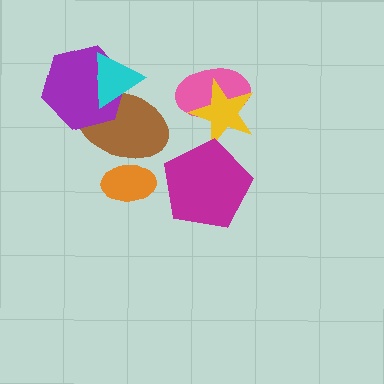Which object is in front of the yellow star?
The magenta pentagon is in front of the yellow star.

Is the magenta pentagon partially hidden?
No, no other shape covers it.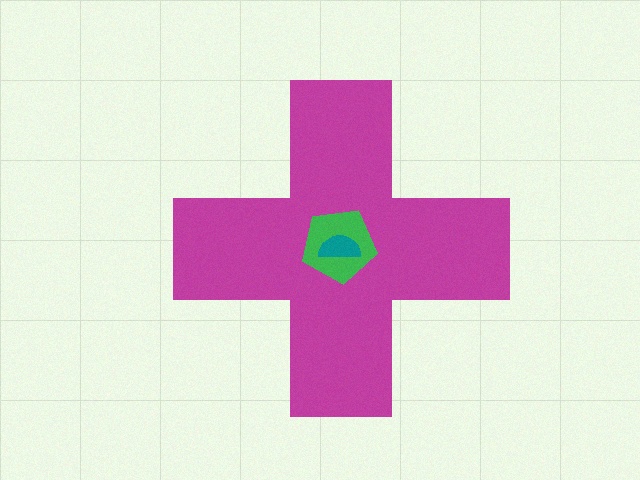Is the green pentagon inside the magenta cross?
Yes.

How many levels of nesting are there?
3.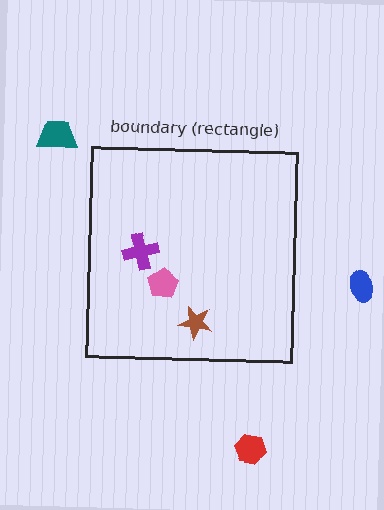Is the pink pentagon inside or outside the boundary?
Inside.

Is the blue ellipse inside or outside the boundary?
Outside.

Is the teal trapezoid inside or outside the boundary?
Outside.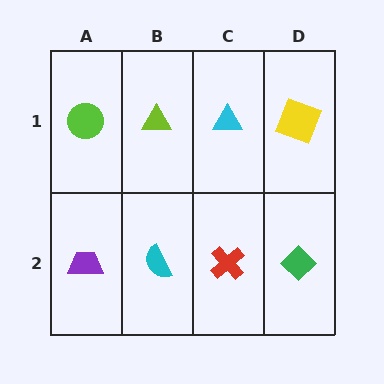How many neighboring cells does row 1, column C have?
3.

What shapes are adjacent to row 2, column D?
A yellow square (row 1, column D), a red cross (row 2, column C).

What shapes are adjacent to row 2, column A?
A lime circle (row 1, column A), a cyan semicircle (row 2, column B).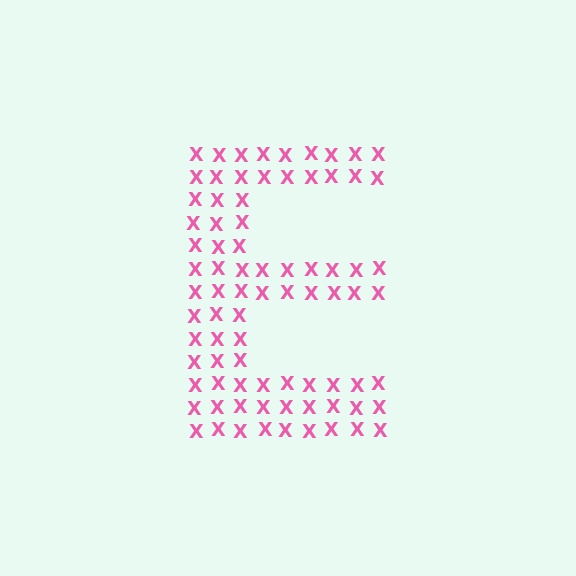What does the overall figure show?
The overall figure shows the letter E.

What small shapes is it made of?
It is made of small letter X's.